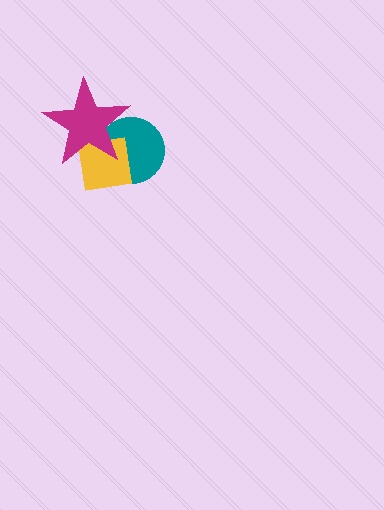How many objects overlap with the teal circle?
2 objects overlap with the teal circle.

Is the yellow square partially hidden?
Yes, it is partially covered by another shape.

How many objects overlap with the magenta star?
2 objects overlap with the magenta star.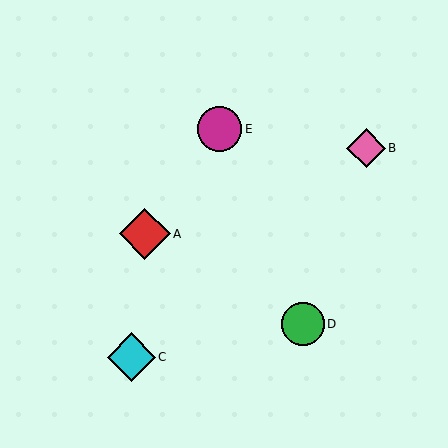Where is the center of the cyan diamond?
The center of the cyan diamond is at (131, 357).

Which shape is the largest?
The red diamond (labeled A) is the largest.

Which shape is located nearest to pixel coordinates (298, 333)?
The green circle (labeled D) at (303, 324) is nearest to that location.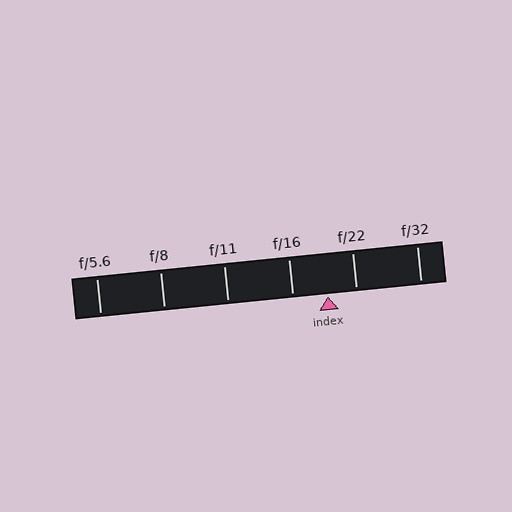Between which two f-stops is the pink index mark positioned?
The index mark is between f/16 and f/22.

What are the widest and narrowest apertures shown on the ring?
The widest aperture shown is f/5.6 and the narrowest is f/32.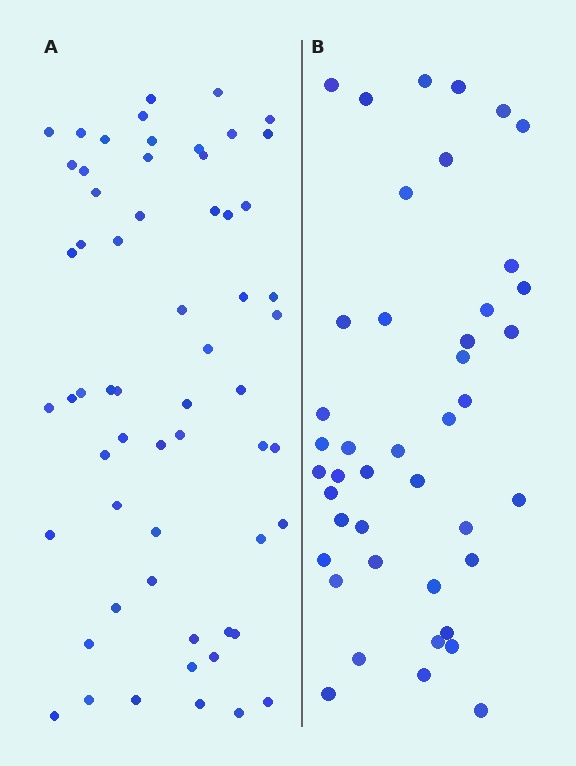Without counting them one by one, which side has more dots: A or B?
Region A (the left region) has more dots.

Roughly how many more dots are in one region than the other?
Region A has approximately 15 more dots than region B.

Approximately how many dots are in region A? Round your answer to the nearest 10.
About 60 dots.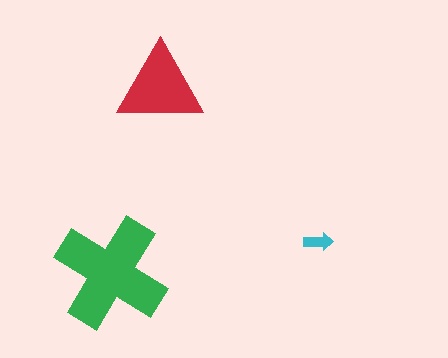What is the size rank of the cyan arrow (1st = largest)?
3rd.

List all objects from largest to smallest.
The green cross, the red triangle, the cyan arrow.